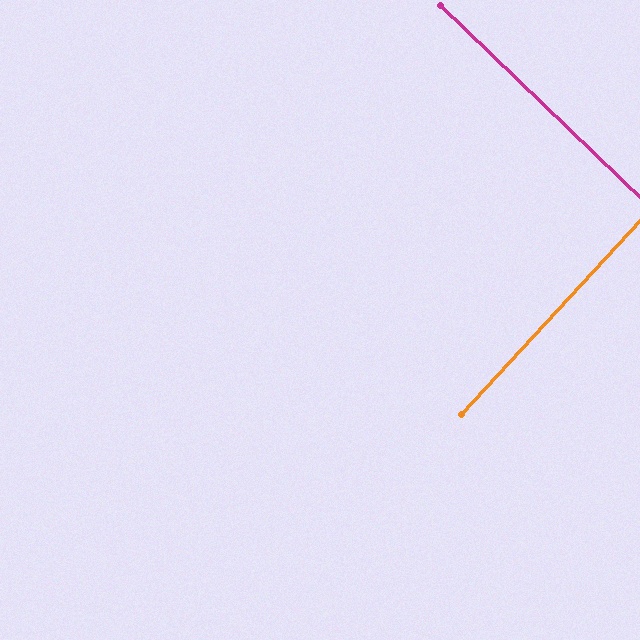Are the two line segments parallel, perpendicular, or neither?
Perpendicular — they meet at approximately 89°.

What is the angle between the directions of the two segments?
Approximately 89 degrees.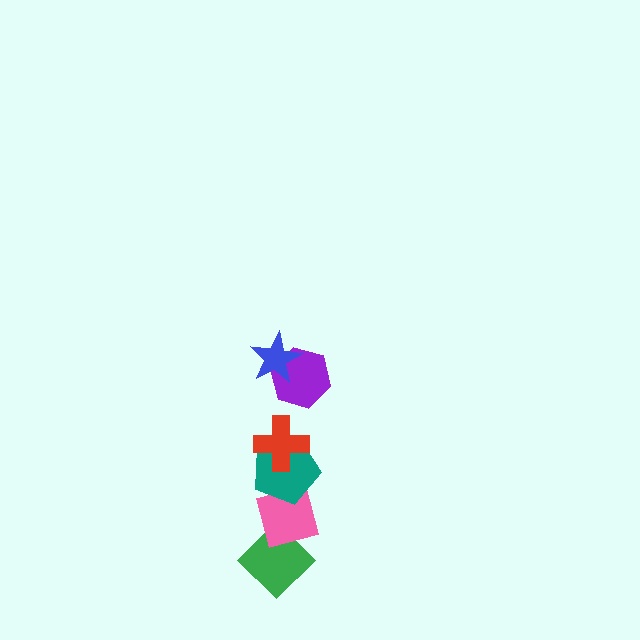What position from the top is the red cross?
The red cross is 3rd from the top.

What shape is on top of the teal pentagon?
The red cross is on top of the teal pentagon.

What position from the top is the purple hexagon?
The purple hexagon is 2nd from the top.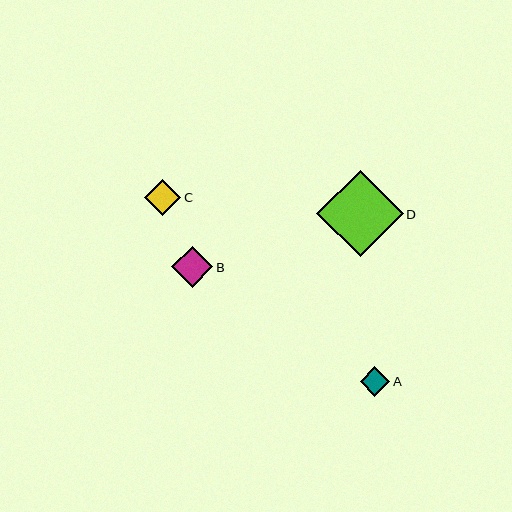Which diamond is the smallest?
Diamond A is the smallest with a size of approximately 30 pixels.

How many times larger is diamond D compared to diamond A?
Diamond D is approximately 2.9 times the size of diamond A.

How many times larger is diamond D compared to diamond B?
Diamond D is approximately 2.1 times the size of diamond B.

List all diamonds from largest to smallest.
From largest to smallest: D, B, C, A.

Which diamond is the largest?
Diamond D is the largest with a size of approximately 86 pixels.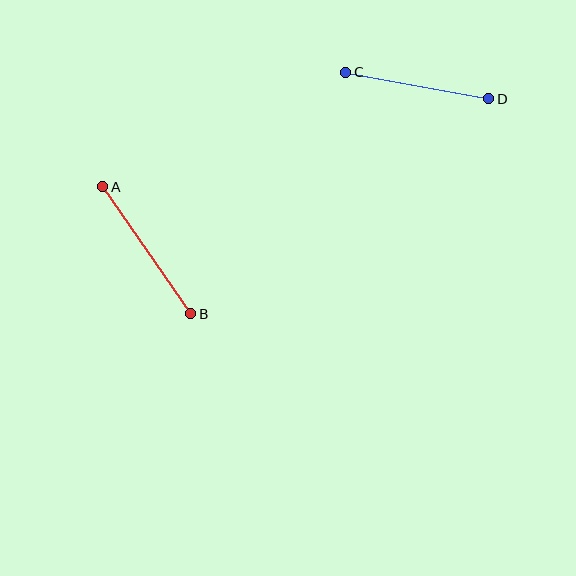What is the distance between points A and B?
The distance is approximately 155 pixels.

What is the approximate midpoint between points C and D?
The midpoint is at approximately (417, 85) pixels.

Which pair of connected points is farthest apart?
Points A and B are farthest apart.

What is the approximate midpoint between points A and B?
The midpoint is at approximately (147, 250) pixels.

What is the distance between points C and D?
The distance is approximately 145 pixels.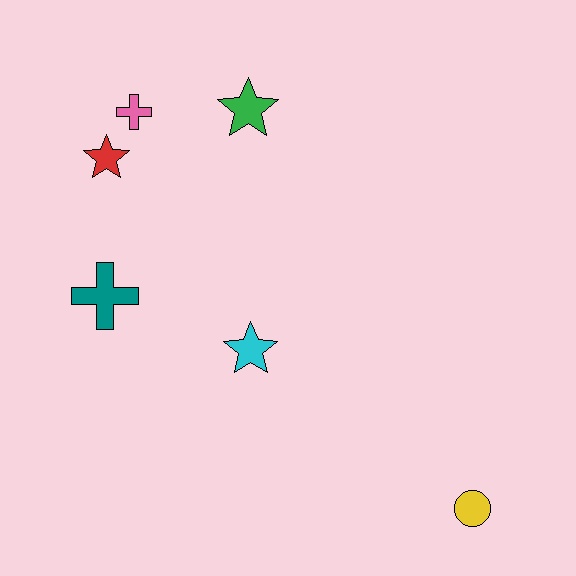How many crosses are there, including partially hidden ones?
There are 2 crosses.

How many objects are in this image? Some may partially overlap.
There are 6 objects.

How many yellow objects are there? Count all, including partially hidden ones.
There is 1 yellow object.